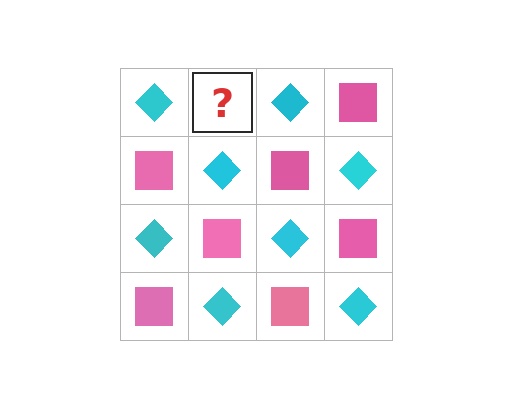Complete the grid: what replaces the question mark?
The question mark should be replaced with a pink square.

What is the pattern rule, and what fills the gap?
The rule is that it alternates cyan diamond and pink square in a checkerboard pattern. The gap should be filled with a pink square.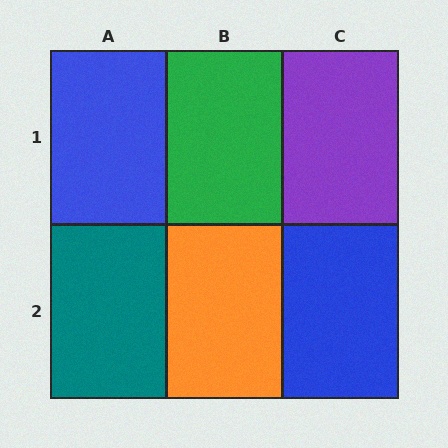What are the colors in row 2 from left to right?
Teal, orange, blue.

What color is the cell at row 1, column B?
Green.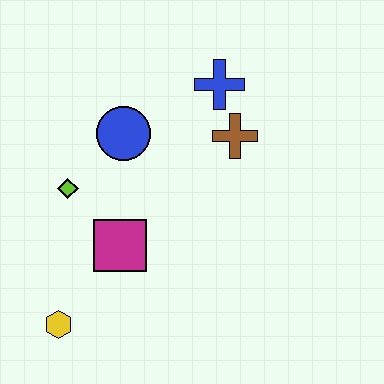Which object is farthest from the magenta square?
The blue cross is farthest from the magenta square.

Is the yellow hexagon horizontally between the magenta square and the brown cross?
No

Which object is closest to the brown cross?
The blue cross is closest to the brown cross.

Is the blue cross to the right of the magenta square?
Yes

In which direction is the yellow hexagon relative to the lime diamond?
The yellow hexagon is below the lime diamond.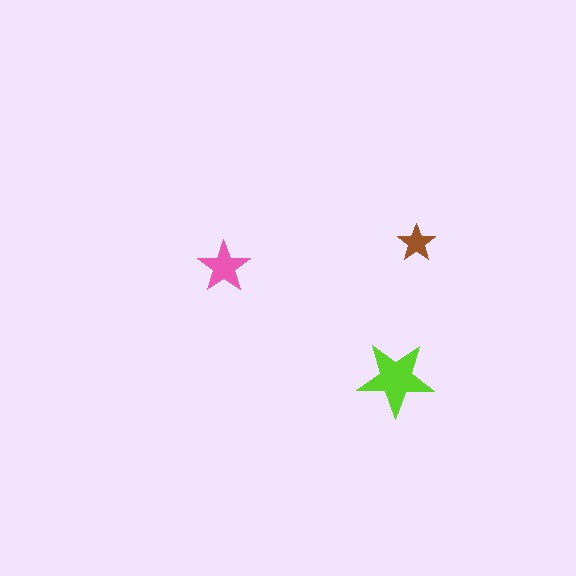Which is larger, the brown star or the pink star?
The pink one.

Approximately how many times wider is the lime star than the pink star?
About 1.5 times wider.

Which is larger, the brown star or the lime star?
The lime one.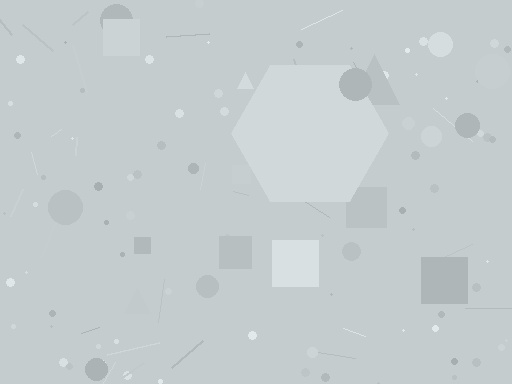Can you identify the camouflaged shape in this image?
The camouflaged shape is a hexagon.